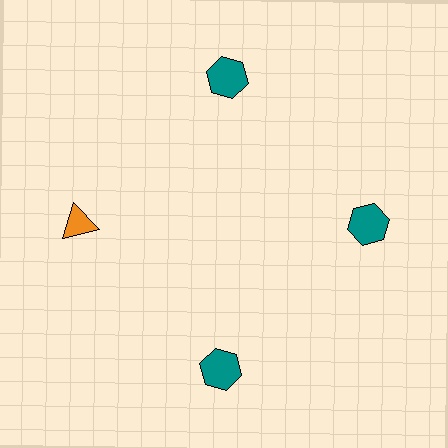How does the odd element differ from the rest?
It differs in both color (orange instead of teal) and shape (triangle instead of hexagon).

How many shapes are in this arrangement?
There are 4 shapes arranged in a ring pattern.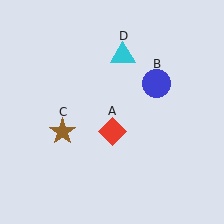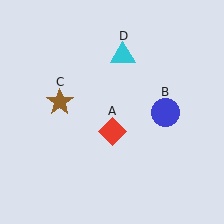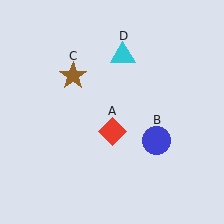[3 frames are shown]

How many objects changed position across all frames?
2 objects changed position: blue circle (object B), brown star (object C).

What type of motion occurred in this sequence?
The blue circle (object B), brown star (object C) rotated clockwise around the center of the scene.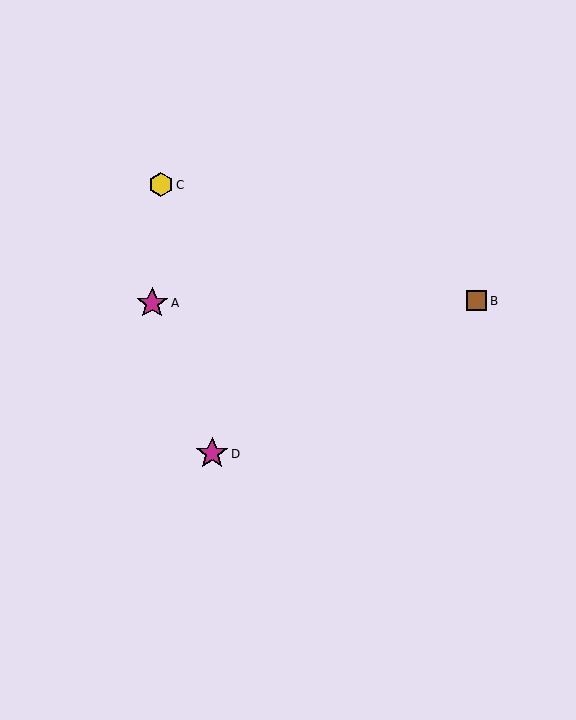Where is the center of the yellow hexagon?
The center of the yellow hexagon is at (161, 185).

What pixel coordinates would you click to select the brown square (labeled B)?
Click at (476, 301) to select the brown square B.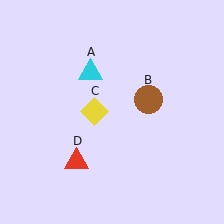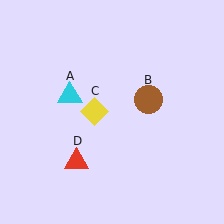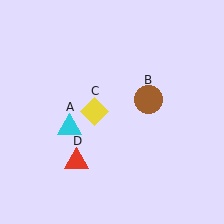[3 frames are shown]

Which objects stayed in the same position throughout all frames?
Brown circle (object B) and yellow diamond (object C) and red triangle (object D) remained stationary.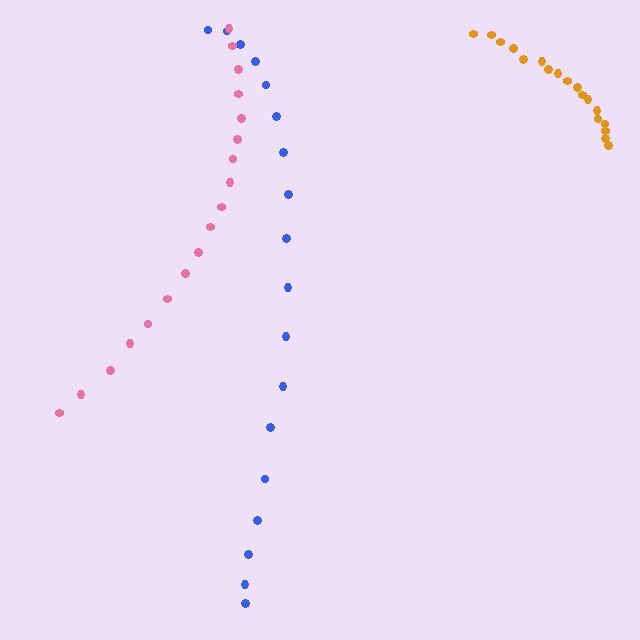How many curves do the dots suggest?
There are 3 distinct paths.